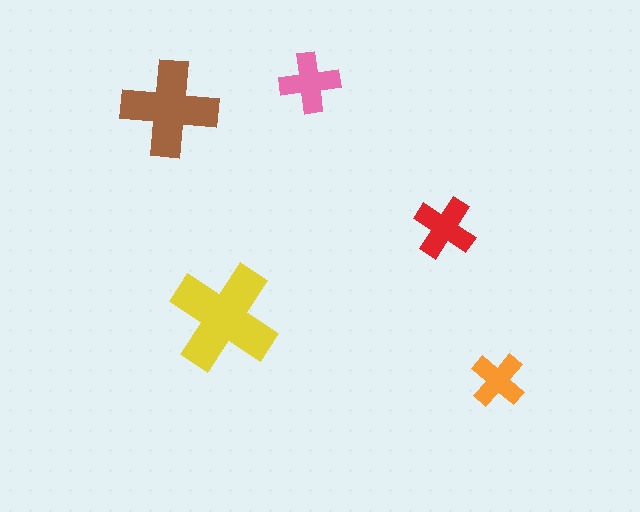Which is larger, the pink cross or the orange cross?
The pink one.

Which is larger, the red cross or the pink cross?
The red one.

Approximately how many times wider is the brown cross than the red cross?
About 1.5 times wider.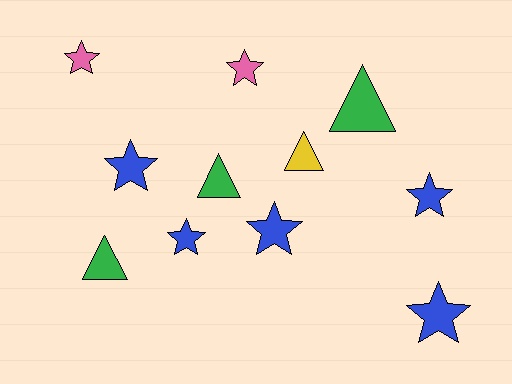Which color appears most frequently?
Blue, with 5 objects.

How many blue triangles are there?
There are no blue triangles.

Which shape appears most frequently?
Star, with 7 objects.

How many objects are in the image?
There are 11 objects.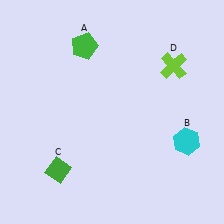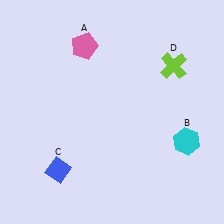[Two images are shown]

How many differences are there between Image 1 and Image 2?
There are 2 differences between the two images.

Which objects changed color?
A changed from green to pink. C changed from green to blue.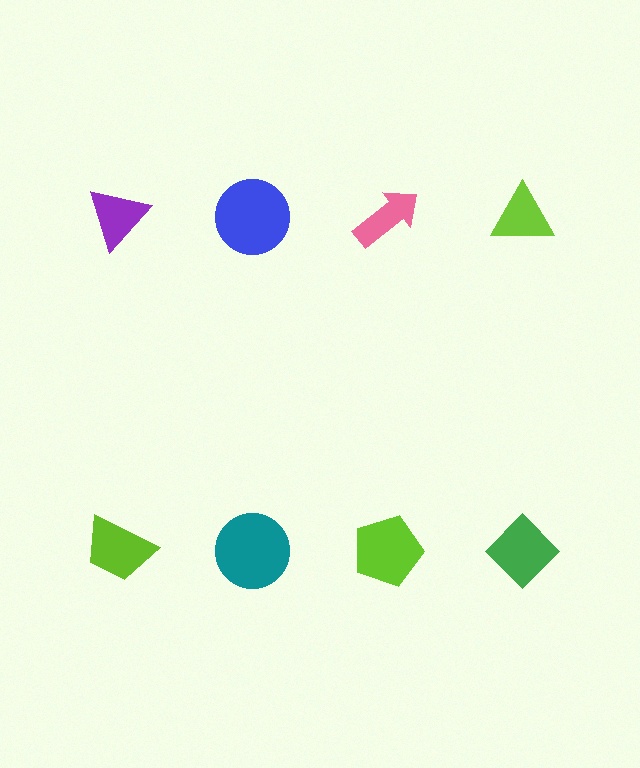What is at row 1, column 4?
A lime triangle.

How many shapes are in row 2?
4 shapes.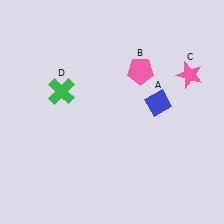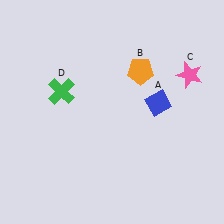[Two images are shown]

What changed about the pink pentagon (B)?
In Image 1, B is pink. In Image 2, it changed to orange.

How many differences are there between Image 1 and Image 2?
There is 1 difference between the two images.